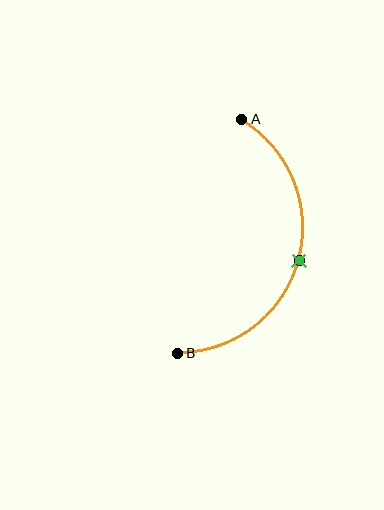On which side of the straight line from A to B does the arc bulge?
The arc bulges to the right of the straight line connecting A and B.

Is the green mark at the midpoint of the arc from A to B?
Yes. The green mark lies on the arc at equal arc-length from both A and B — it is the arc midpoint.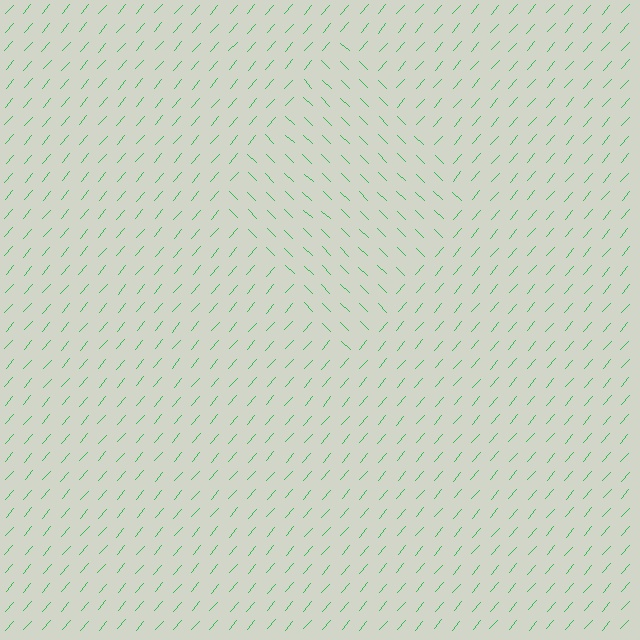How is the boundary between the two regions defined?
The boundary is defined purely by a change in line orientation (approximately 86 degrees difference). All lines are the same color and thickness.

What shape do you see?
I see a diamond.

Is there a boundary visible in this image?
Yes, there is a texture boundary formed by a change in line orientation.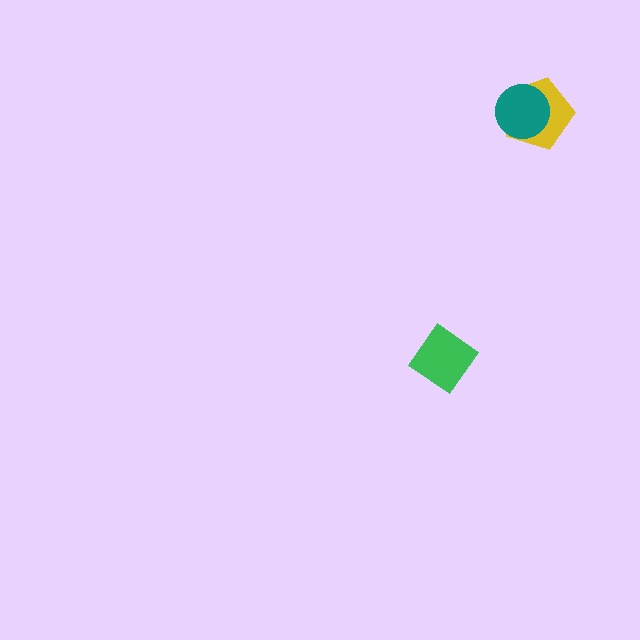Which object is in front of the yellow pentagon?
The teal circle is in front of the yellow pentagon.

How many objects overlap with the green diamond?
0 objects overlap with the green diamond.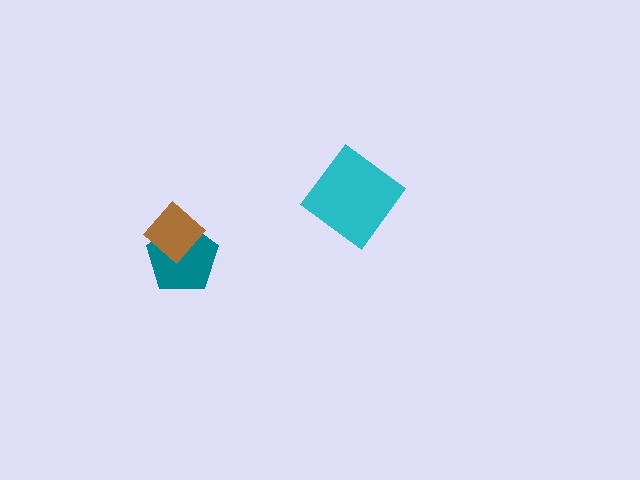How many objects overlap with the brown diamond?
1 object overlaps with the brown diamond.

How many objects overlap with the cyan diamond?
0 objects overlap with the cyan diamond.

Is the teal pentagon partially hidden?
Yes, it is partially covered by another shape.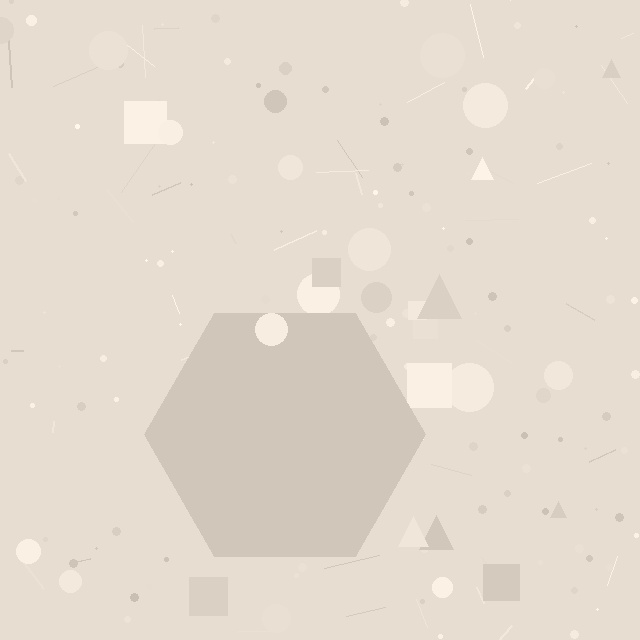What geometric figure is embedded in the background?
A hexagon is embedded in the background.